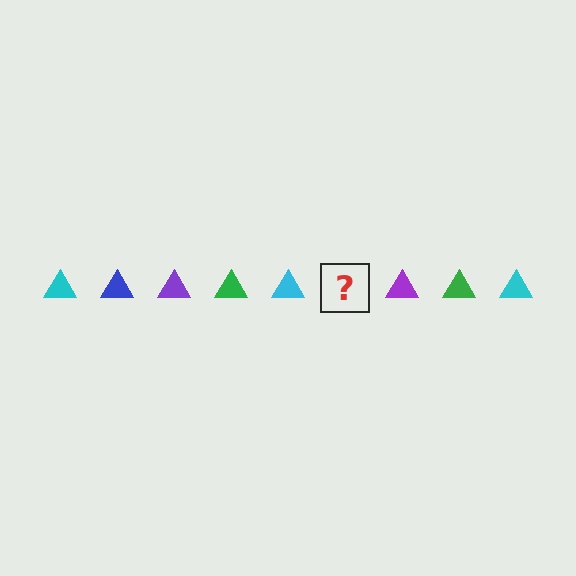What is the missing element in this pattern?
The missing element is a blue triangle.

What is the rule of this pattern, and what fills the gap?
The rule is that the pattern cycles through cyan, blue, purple, green triangles. The gap should be filled with a blue triangle.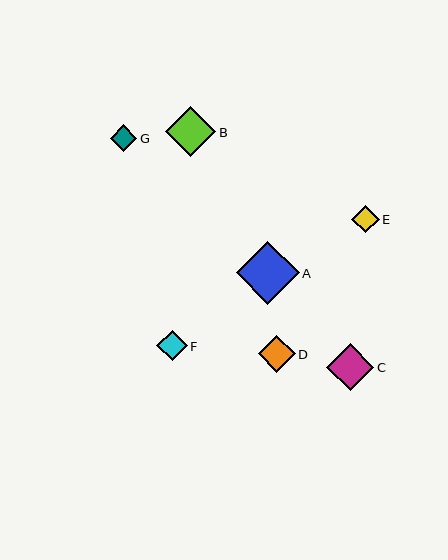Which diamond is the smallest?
Diamond G is the smallest with a size of approximately 27 pixels.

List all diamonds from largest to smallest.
From largest to smallest: A, B, C, D, F, E, G.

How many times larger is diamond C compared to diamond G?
Diamond C is approximately 1.8 times the size of diamond G.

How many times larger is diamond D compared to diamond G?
Diamond D is approximately 1.4 times the size of diamond G.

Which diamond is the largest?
Diamond A is the largest with a size of approximately 63 pixels.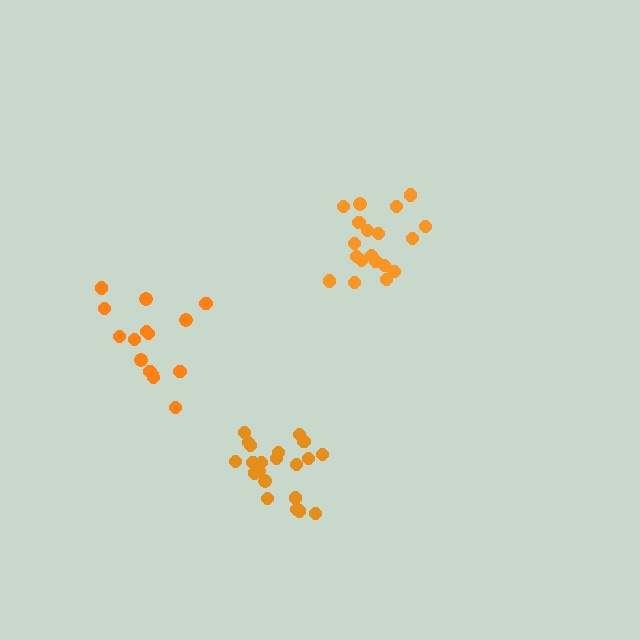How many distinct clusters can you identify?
There are 3 distinct clusters.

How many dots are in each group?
Group 1: 19 dots, Group 2: 21 dots, Group 3: 15 dots (55 total).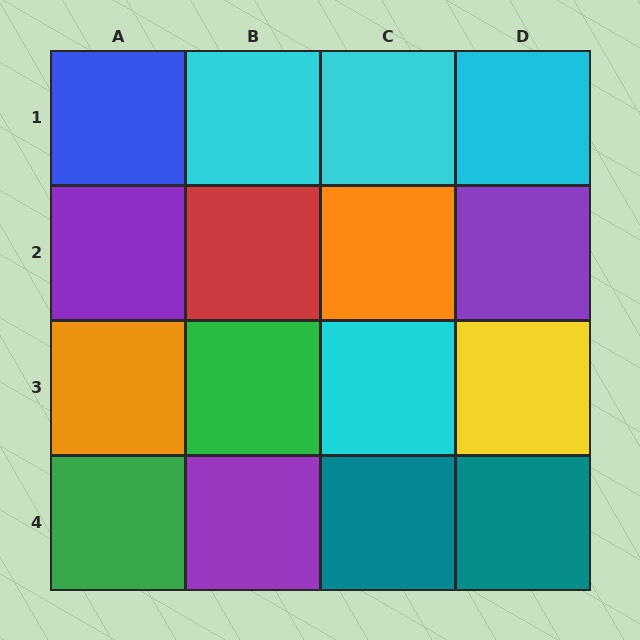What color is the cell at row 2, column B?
Red.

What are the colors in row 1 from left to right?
Blue, cyan, cyan, cyan.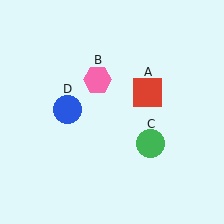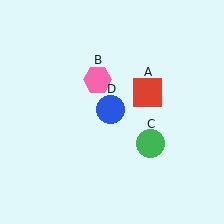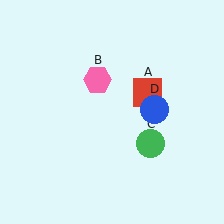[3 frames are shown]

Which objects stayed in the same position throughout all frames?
Red square (object A) and pink hexagon (object B) and green circle (object C) remained stationary.